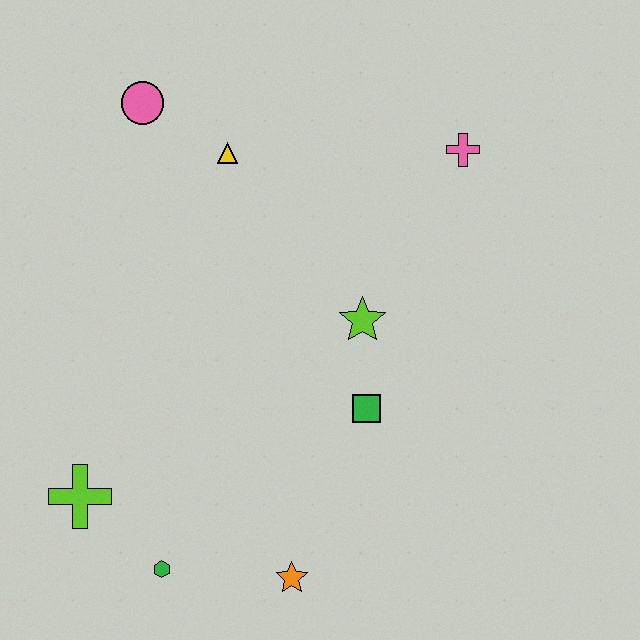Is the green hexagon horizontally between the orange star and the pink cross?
No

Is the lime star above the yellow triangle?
No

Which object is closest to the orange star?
The green hexagon is closest to the orange star.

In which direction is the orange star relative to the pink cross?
The orange star is below the pink cross.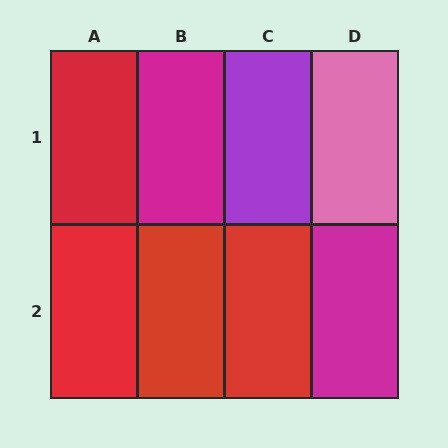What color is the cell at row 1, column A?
Red.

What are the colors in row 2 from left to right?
Red, red, red, magenta.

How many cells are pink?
1 cell is pink.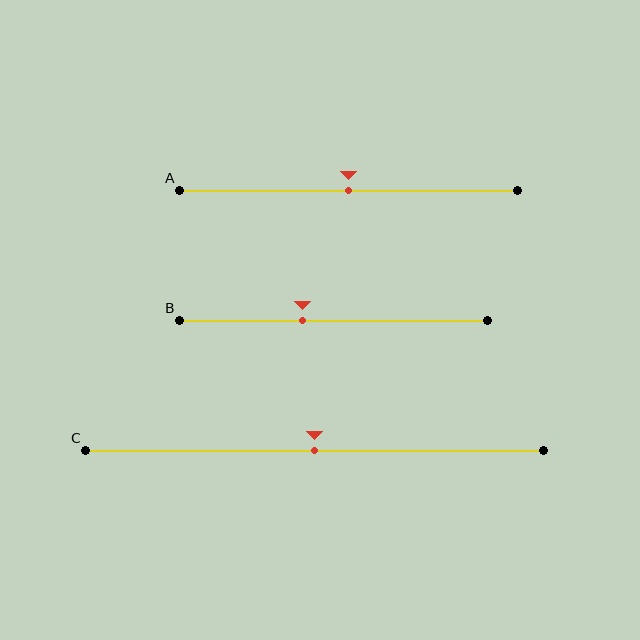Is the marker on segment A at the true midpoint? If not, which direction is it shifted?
Yes, the marker on segment A is at the true midpoint.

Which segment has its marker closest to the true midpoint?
Segment A has its marker closest to the true midpoint.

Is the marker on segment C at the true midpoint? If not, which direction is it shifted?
Yes, the marker on segment C is at the true midpoint.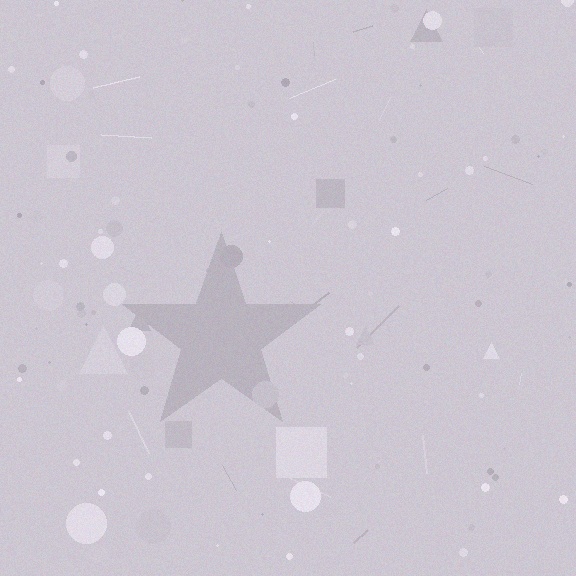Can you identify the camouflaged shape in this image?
The camouflaged shape is a star.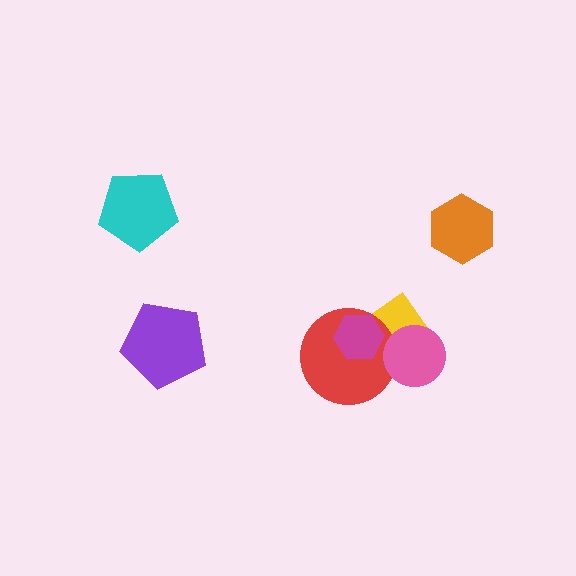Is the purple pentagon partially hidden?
No, no other shape covers it.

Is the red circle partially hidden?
Yes, it is partially covered by another shape.